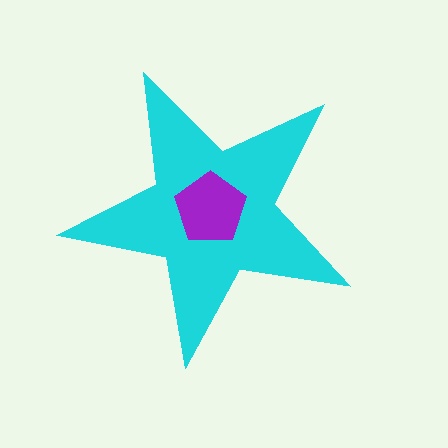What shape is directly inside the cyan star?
The purple pentagon.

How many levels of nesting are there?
2.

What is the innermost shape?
The purple pentagon.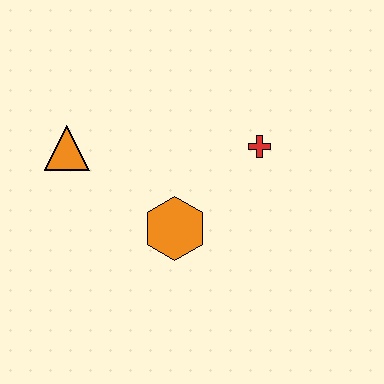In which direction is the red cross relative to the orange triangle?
The red cross is to the right of the orange triangle.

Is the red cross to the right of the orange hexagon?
Yes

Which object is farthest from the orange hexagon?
The orange triangle is farthest from the orange hexagon.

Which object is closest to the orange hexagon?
The red cross is closest to the orange hexagon.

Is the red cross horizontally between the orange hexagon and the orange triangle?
No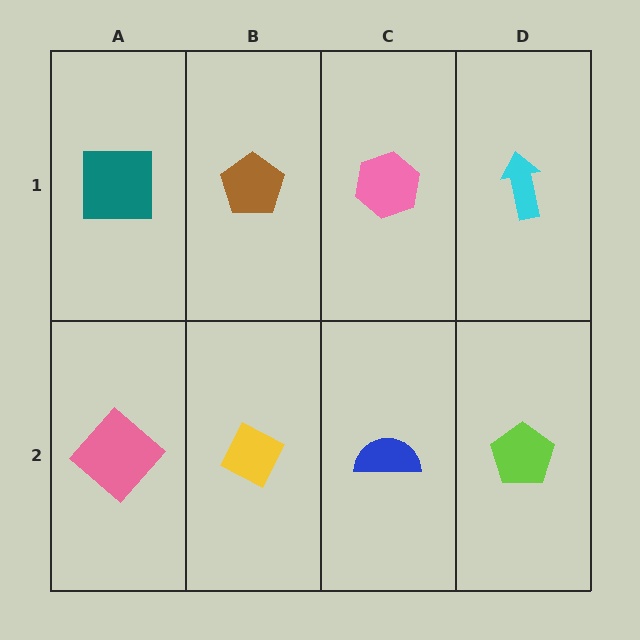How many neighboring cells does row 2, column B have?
3.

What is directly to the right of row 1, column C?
A cyan arrow.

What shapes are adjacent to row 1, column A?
A pink diamond (row 2, column A), a brown pentagon (row 1, column B).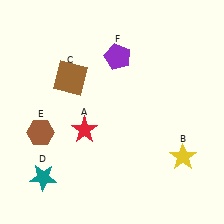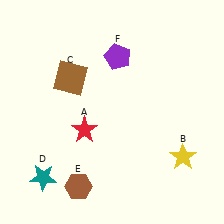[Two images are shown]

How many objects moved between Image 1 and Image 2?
1 object moved between the two images.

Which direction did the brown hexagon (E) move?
The brown hexagon (E) moved down.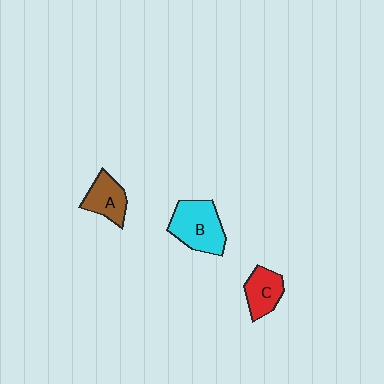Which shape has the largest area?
Shape B (cyan).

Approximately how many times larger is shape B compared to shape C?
Approximately 1.6 times.